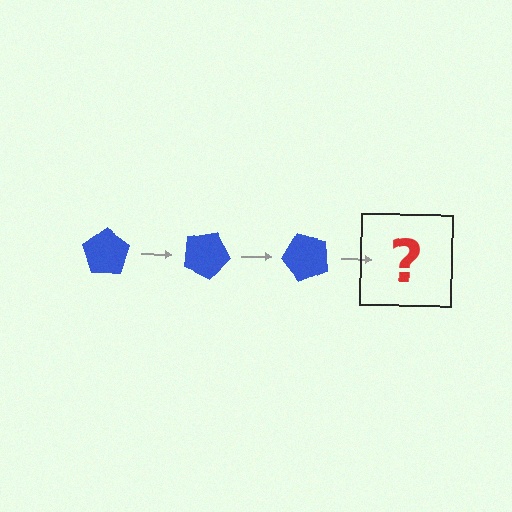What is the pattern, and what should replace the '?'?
The pattern is that the pentagon rotates 25 degrees each step. The '?' should be a blue pentagon rotated 75 degrees.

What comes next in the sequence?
The next element should be a blue pentagon rotated 75 degrees.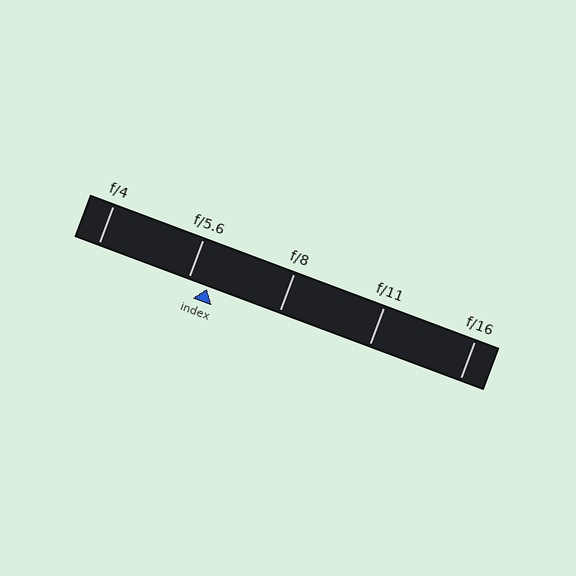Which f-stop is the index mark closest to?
The index mark is closest to f/5.6.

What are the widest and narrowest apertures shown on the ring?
The widest aperture shown is f/4 and the narrowest is f/16.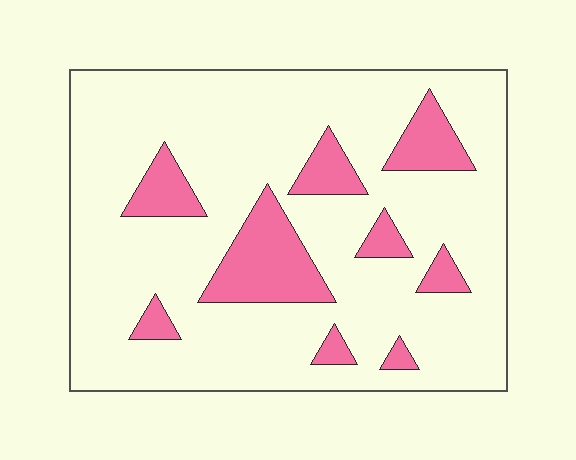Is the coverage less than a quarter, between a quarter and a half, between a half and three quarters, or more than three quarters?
Less than a quarter.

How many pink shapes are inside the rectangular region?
9.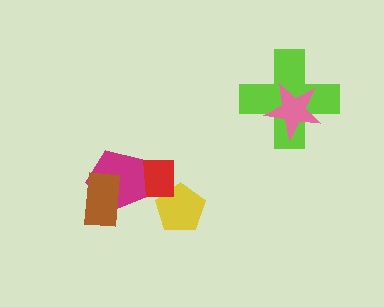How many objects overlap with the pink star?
1 object overlaps with the pink star.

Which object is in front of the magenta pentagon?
The brown rectangle is in front of the magenta pentagon.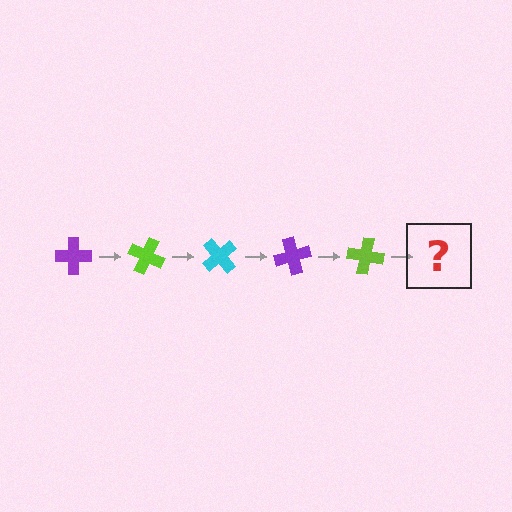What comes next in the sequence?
The next element should be a cyan cross, rotated 125 degrees from the start.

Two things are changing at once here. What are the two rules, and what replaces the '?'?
The two rules are that it rotates 25 degrees each step and the color cycles through purple, lime, and cyan. The '?' should be a cyan cross, rotated 125 degrees from the start.